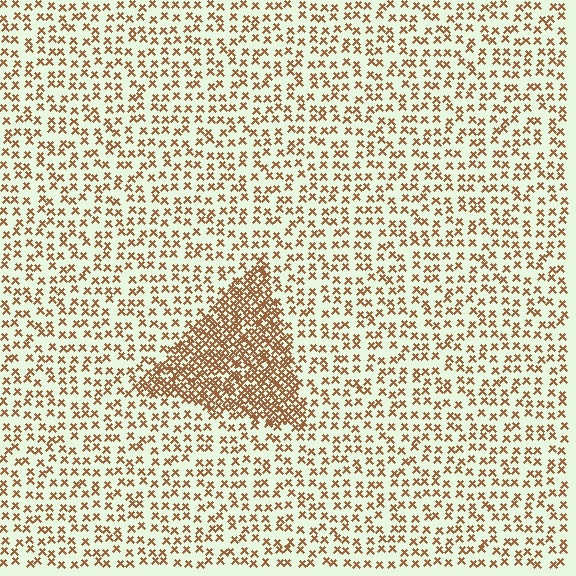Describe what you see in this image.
The image contains small brown elements arranged at two different densities. A triangle-shaped region is visible where the elements are more densely packed than the surrounding area.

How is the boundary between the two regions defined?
The boundary is defined by a change in element density (approximately 2.7x ratio). All elements are the same color, size, and shape.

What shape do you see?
I see a triangle.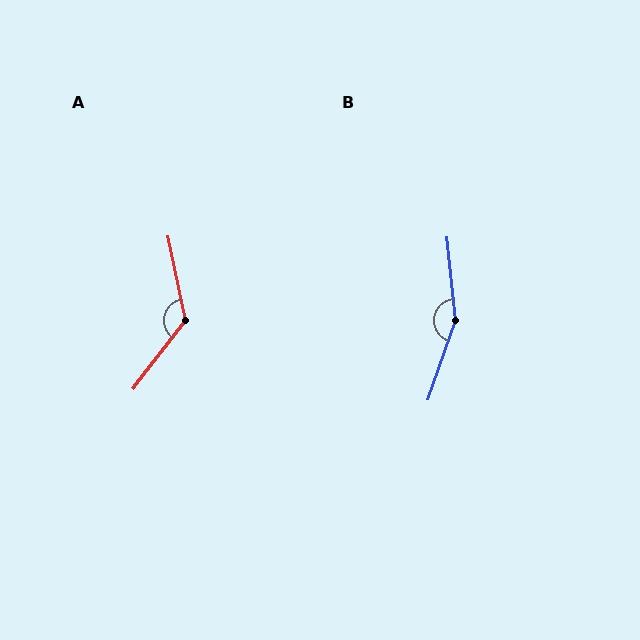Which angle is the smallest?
A, at approximately 130 degrees.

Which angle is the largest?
B, at approximately 155 degrees.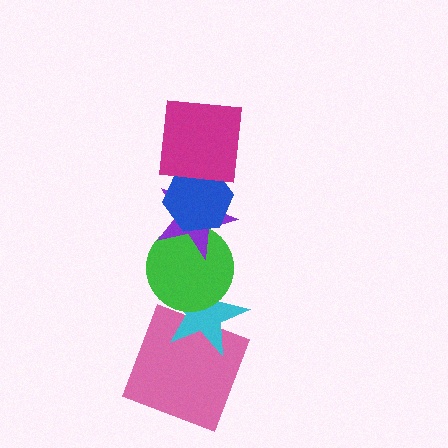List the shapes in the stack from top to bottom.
From top to bottom: the magenta square, the blue hexagon, the purple star, the green circle, the cyan star, the pink square.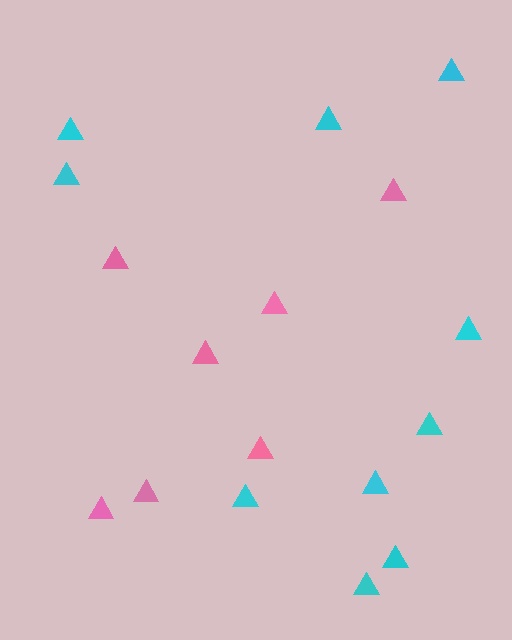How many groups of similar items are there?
There are 2 groups: one group of pink triangles (7) and one group of cyan triangles (10).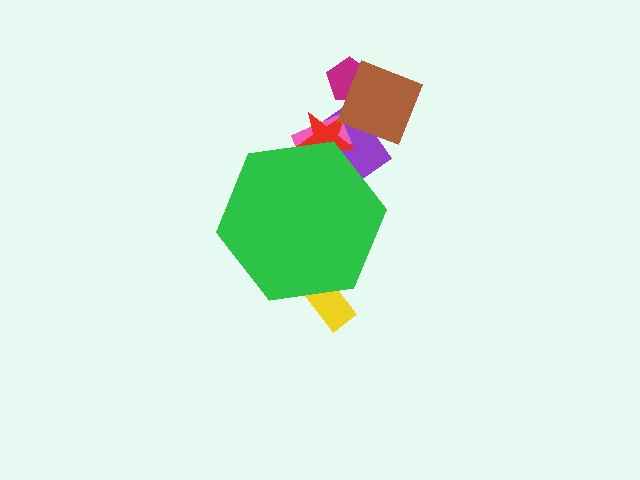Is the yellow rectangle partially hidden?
Yes, the yellow rectangle is partially hidden behind the green hexagon.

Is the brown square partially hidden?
No, the brown square is fully visible.